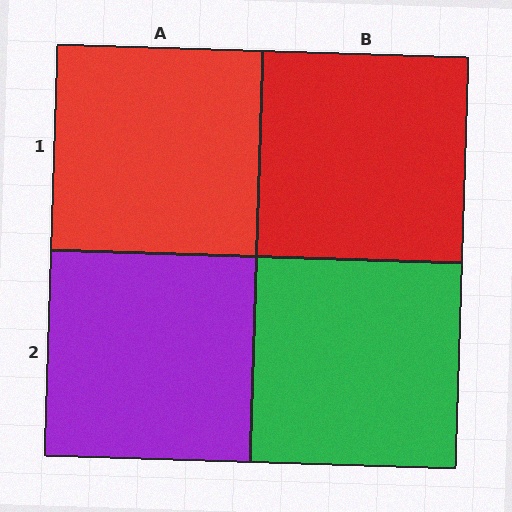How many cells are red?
2 cells are red.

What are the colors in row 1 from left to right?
Red, red.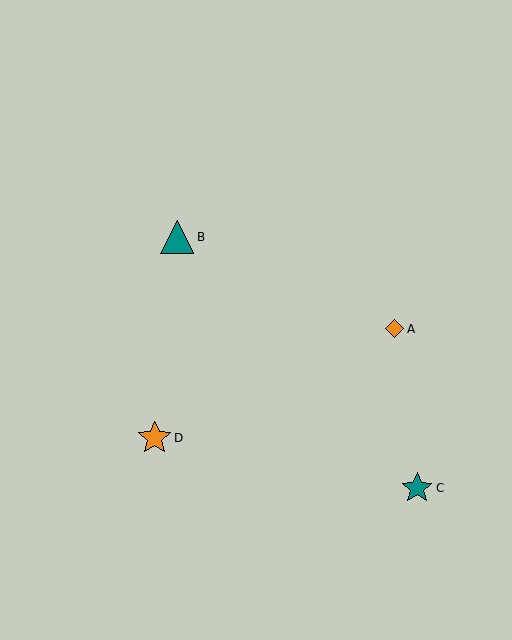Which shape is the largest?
The orange star (labeled D) is the largest.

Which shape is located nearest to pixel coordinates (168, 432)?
The orange star (labeled D) at (155, 438) is nearest to that location.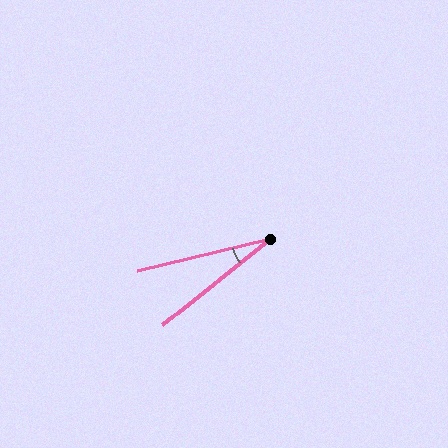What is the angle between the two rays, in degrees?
Approximately 25 degrees.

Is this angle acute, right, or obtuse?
It is acute.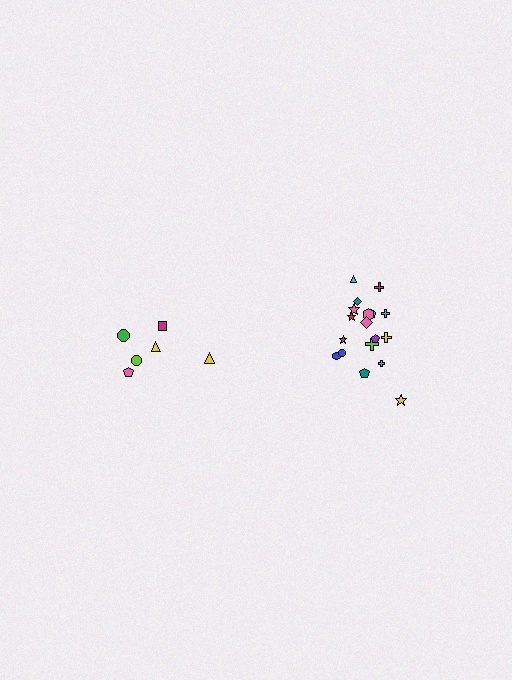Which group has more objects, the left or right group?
The right group.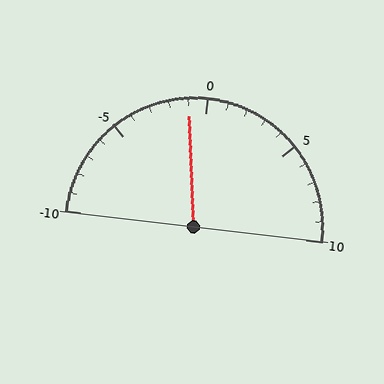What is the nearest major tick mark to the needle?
The nearest major tick mark is 0.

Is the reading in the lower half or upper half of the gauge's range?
The reading is in the lower half of the range (-10 to 10).